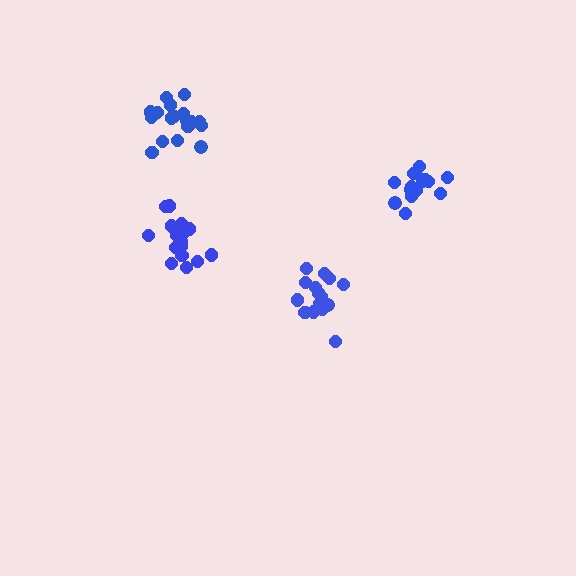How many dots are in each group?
Group 1: 16 dots, Group 2: 16 dots, Group 3: 16 dots, Group 4: 18 dots (66 total).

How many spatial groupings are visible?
There are 4 spatial groupings.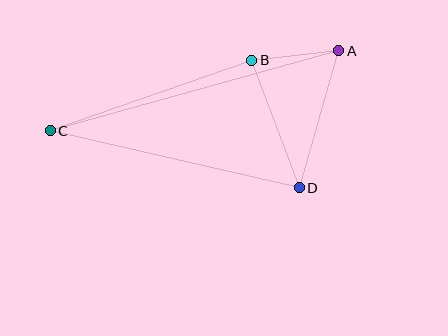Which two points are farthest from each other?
Points A and C are farthest from each other.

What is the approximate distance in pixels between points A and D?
The distance between A and D is approximately 142 pixels.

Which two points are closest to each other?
Points A and B are closest to each other.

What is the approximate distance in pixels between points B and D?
The distance between B and D is approximately 136 pixels.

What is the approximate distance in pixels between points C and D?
The distance between C and D is approximately 255 pixels.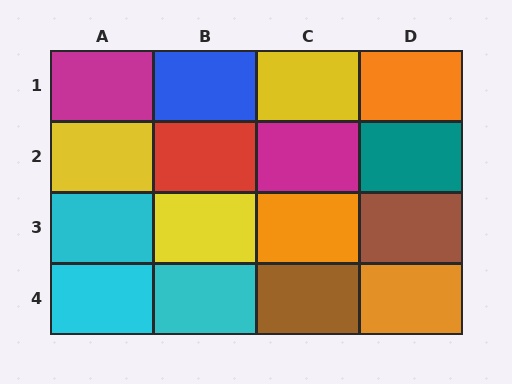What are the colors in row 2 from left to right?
Yellow, red, magenta, teal.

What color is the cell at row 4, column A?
Cyan.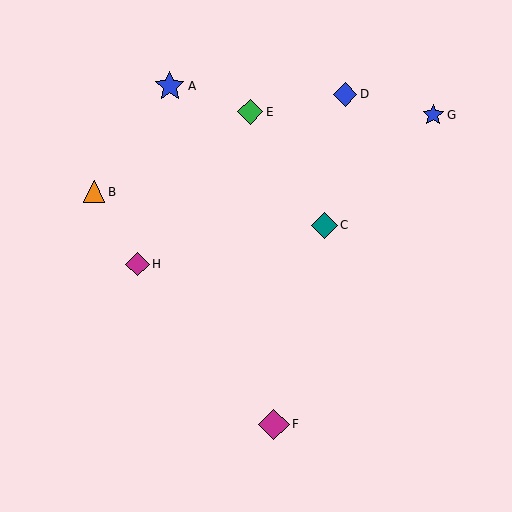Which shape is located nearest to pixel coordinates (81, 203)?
The orange triangle (labeled B) at (94, 192) is nearest to that location.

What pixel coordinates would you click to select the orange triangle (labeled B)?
Click at (94, 192) to select the orange triangle B.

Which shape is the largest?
The magenta diamond (labeled F) is the largest.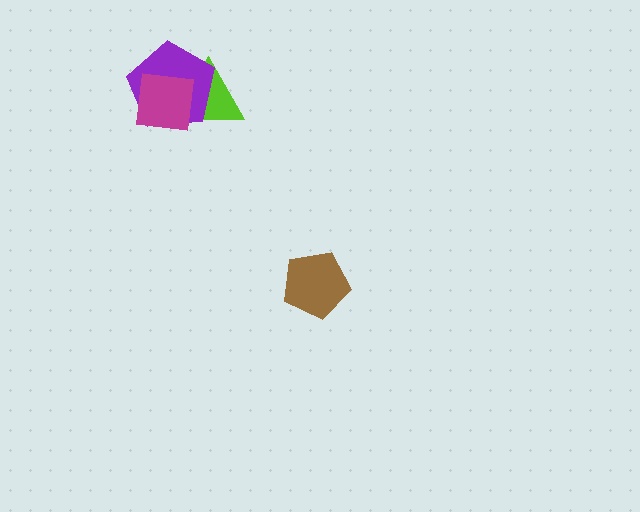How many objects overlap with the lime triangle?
2 objects overlap with the lime triangle.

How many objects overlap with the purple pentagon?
2 objects overlap with the purple pentagon.